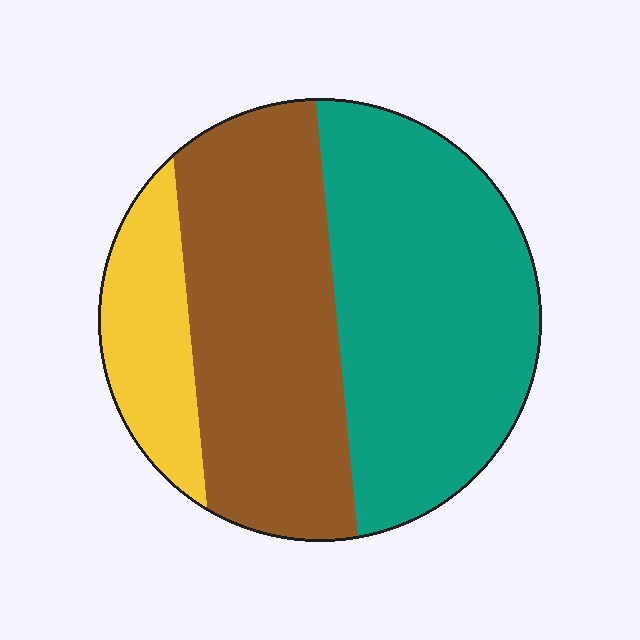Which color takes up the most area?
Teal, at roughly 45%.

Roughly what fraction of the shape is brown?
Brown takes up between a quarter and a half of the shape.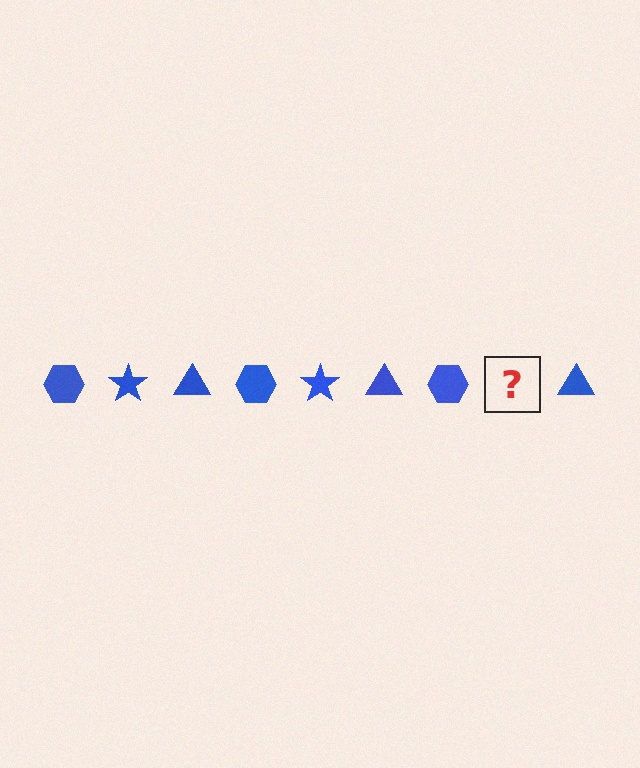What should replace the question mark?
The question mark should be replaced with a blue star.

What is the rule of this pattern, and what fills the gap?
The rule is that the pattern cycles through hexagon, star, triangle shapes in blue. The gap should be filled with a blue star.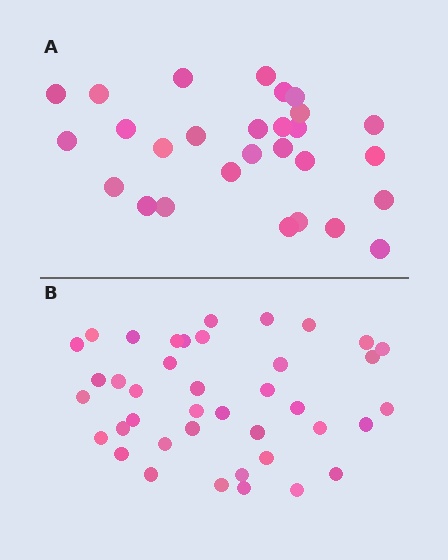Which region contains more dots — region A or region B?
Region B (the bottom region) has more dots.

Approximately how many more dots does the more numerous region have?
Region B has roughly 12 or so more dots than region A.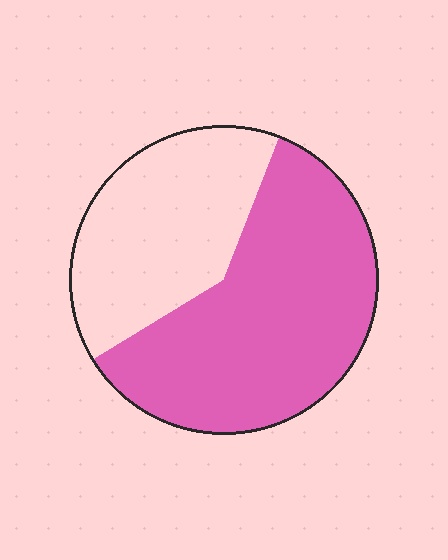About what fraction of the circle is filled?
About three fifths (3/5).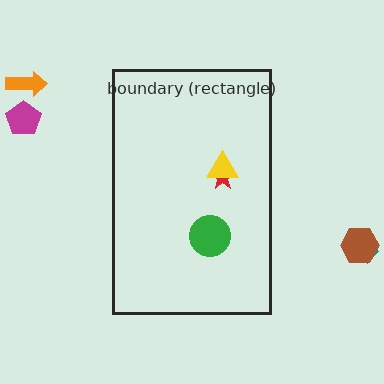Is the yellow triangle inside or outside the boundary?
Inside.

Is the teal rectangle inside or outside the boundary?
Outside.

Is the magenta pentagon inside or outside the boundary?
Outside.